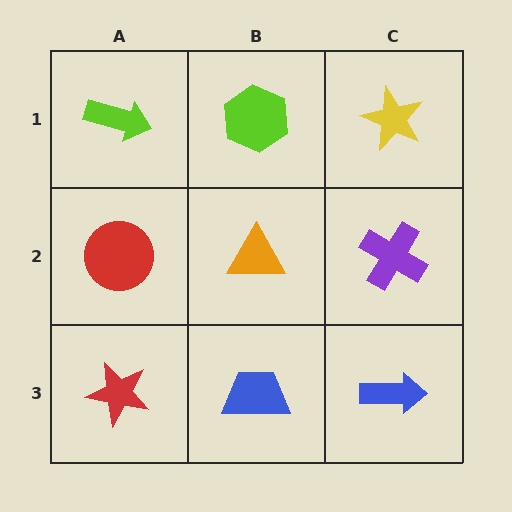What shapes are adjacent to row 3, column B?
An orange triangle (row 2, column B), a red star (row 3, column A), a blue arrow (row 3, column C).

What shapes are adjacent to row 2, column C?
A yellow star (row 1, column C), a blue arrow (row 3, column C), an orange triangle (row 2, column B).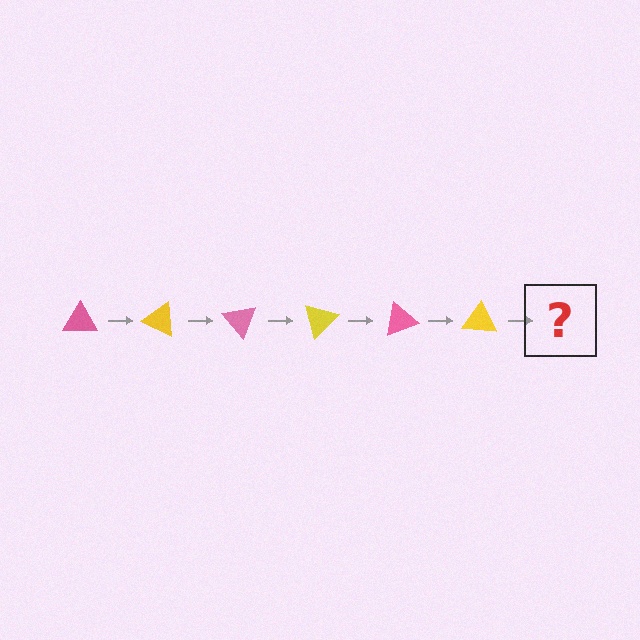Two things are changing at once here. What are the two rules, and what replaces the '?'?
The two rules are that it rotates 25 degrees each step and the color cycles through pink and yellow. The '?' should be a pink triangle, rotated 150 degrees from the start.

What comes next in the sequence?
The next element should be a pink triangle, rotated 150 degrees from the start.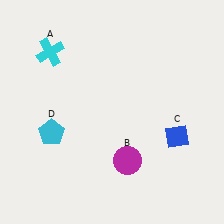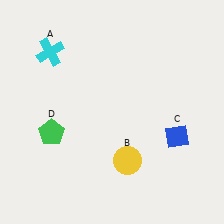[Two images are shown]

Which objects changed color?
B changed from magenta to yellow. D changed from cyan to green.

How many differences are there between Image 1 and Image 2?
There are 2 differences between the two images.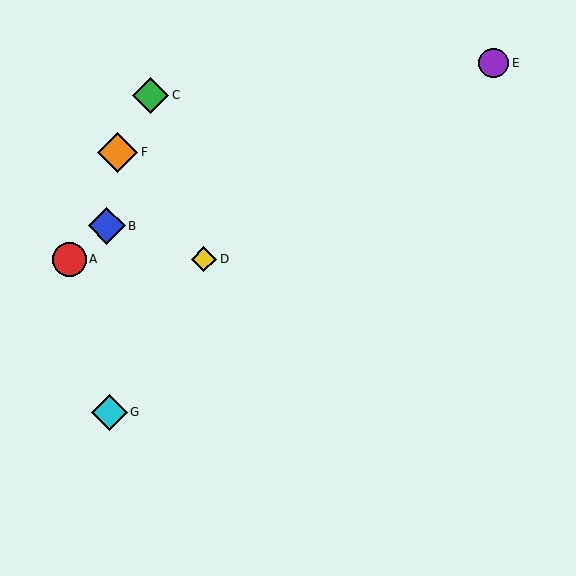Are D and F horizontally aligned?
No, D is at y≈259 and F is at y≈152.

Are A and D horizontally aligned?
Yes, both are at y≈259.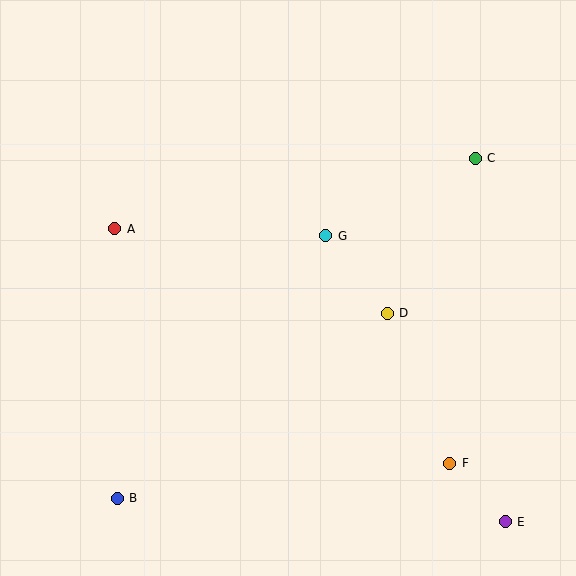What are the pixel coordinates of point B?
Point B is at (117, 498).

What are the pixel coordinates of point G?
Point G is at (326, 236).